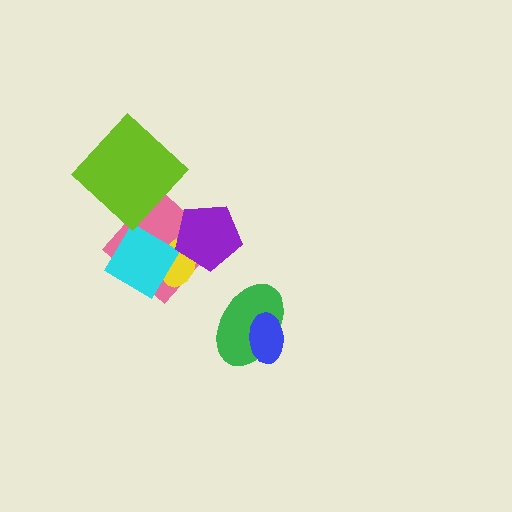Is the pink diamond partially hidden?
Yes, it is partially covered by another shape.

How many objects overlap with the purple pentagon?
2 objects overlap with the purple pentagon.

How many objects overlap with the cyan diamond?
2 objects overlap with the cyan diamond.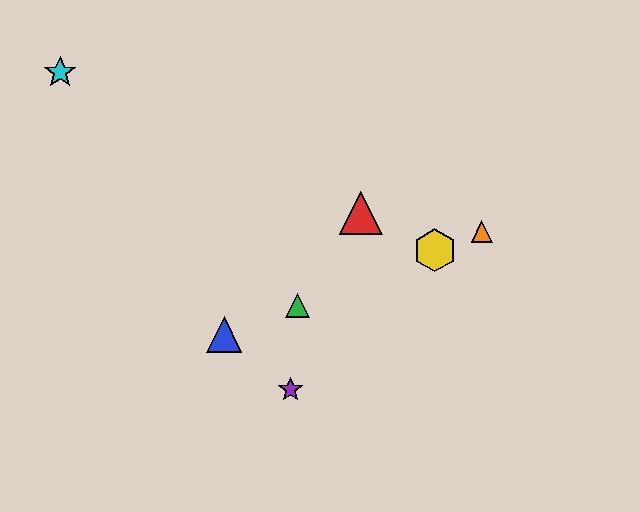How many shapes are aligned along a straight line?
4 shapes (the blue triangle, the green triangle, the yellow hexagon, the orange triangle) are aligned along a straight line.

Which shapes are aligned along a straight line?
The blue triangle, the green triangle, the yellow hexagon, the orange triangle are aligned along a straight line.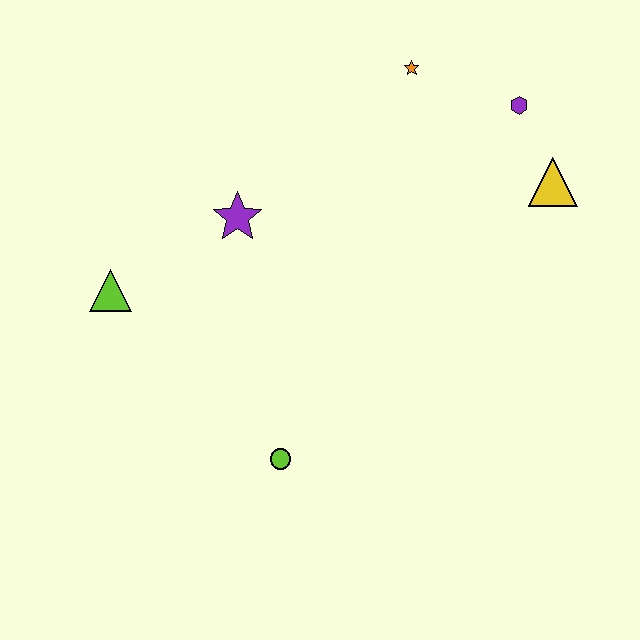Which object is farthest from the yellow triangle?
The lime triangle is farthest from the yellow triangle.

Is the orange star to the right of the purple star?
Yes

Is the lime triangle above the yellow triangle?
No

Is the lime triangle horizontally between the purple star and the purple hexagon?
No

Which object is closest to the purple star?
The lime triangle is closest to the purple star.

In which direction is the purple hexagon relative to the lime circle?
The purple hexagon is above the lime circle.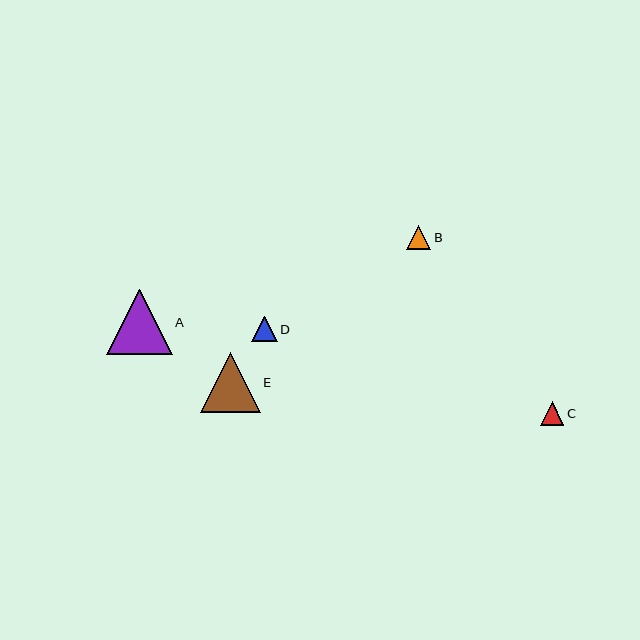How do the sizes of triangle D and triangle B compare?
Triangle D and triangle B are approximately the same size.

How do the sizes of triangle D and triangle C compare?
Triangle D and triangle C are approximately the same size.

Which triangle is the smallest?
Triangle C is the smallest with a size of approximately 23 pixels.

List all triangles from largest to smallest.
From largest to smallest: A, E, D, B, C.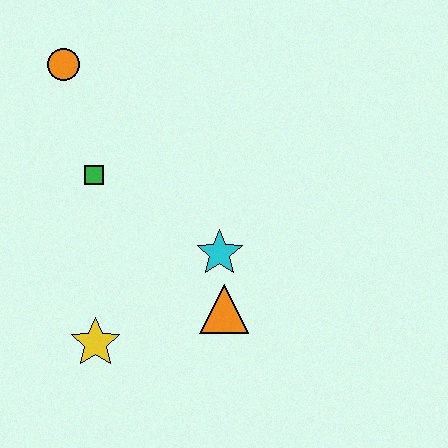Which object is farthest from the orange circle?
The orange triangle is farthest from the orange circle.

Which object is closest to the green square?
The orange circle is closest to the green square.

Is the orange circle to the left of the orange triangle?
Yes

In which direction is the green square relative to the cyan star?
The green square is to the left of the cyan star.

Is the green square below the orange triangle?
No